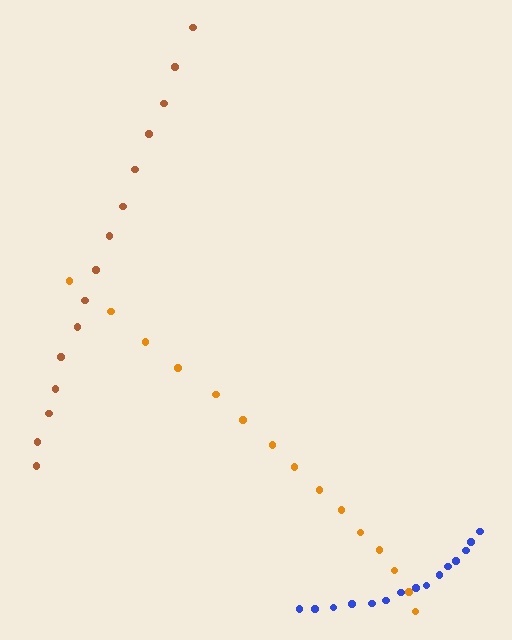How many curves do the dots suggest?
There are 3 distinct paths.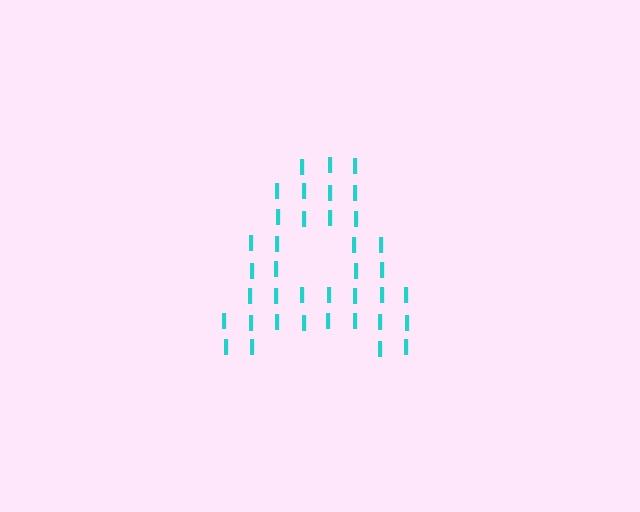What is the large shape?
The large shape is the letter A.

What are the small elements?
The small elements are letter I's.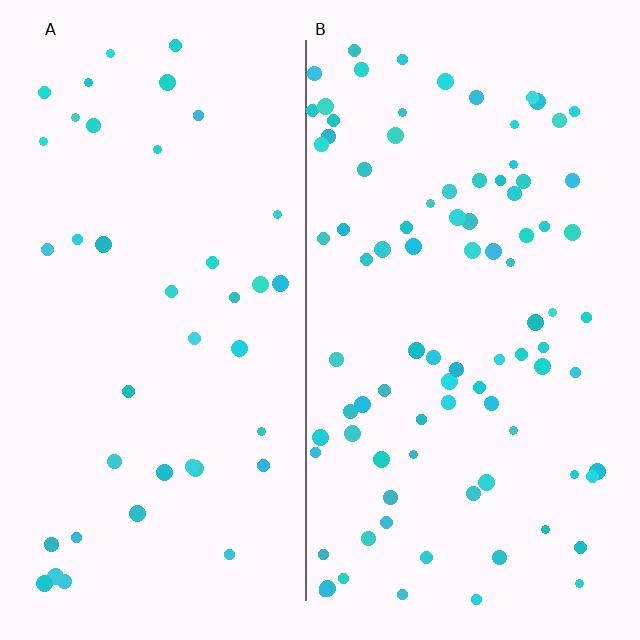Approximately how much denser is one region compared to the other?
Approximately 2.2× — region B over region A.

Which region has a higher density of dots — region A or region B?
B (the right).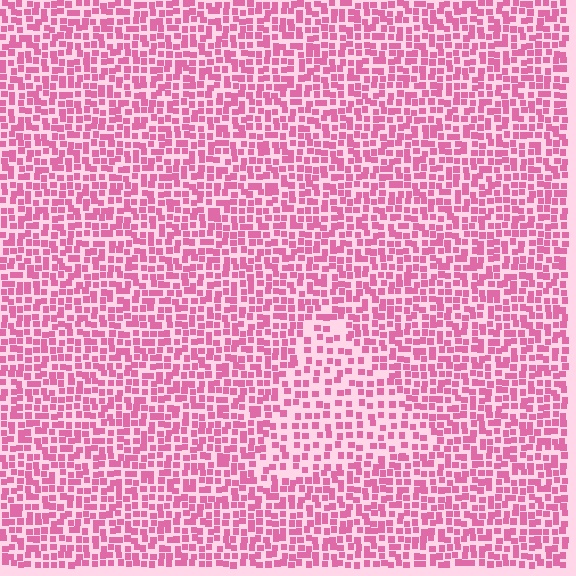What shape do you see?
I see a triangle.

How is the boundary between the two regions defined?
The boundary is defined by a change in element density (approximately 1.7x ratio). All elements are the same color, size, and shape.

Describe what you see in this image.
The image contains small pink elements arranged at two different densities. A triangle-shaped region is visible where the elements are less densely packed than the surrounding area.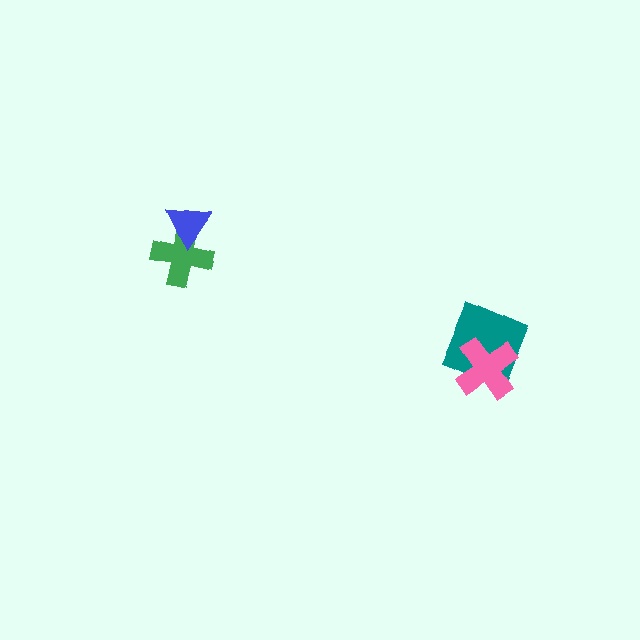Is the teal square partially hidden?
Yes, it is partially covered by another shape.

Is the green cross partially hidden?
Yes, it is partially covered by another shape.